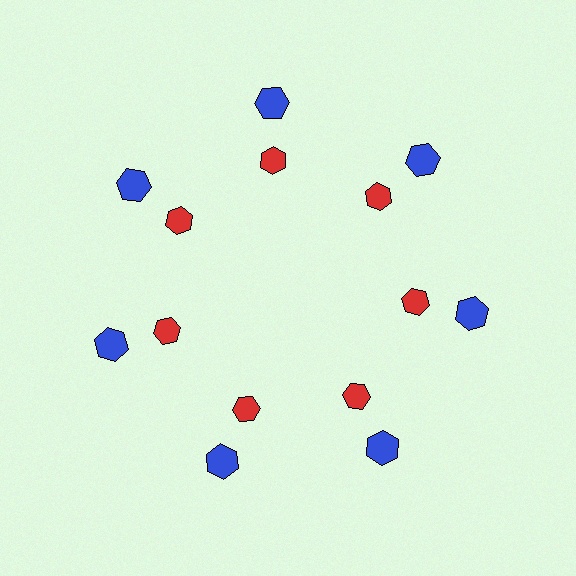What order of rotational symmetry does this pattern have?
This pattern has 7-fold rotational symmetry.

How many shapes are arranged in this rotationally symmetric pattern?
There are 14 shapes, arranged in 7 groups of 2.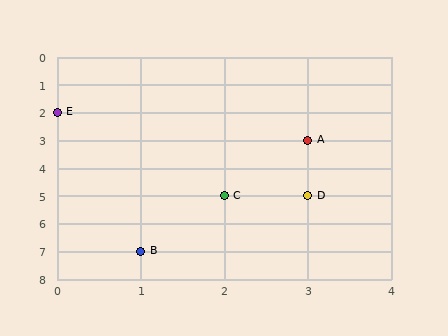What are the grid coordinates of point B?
Point B is at grid coordinates (1, 7).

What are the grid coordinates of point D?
Point D is at grid coordinates (3, 5).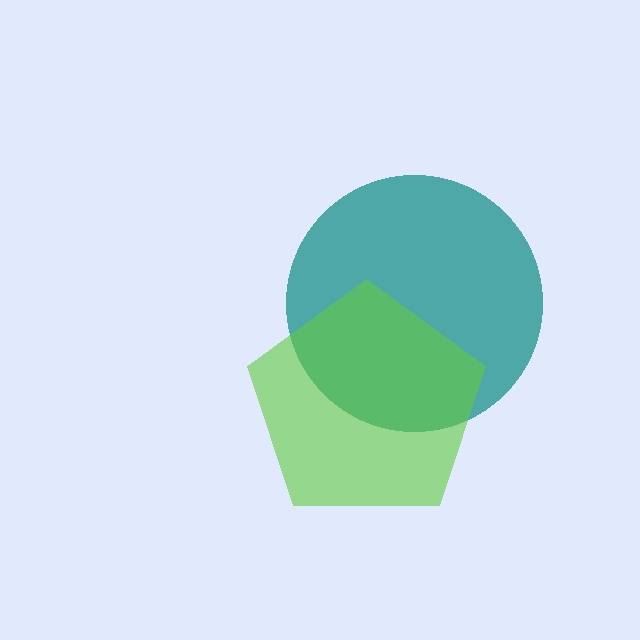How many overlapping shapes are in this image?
There are 2 overlapping shapes in the image.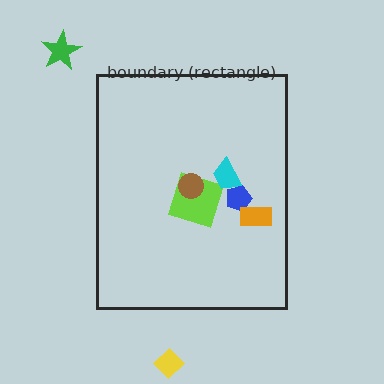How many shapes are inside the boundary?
5 inside, 2 outside.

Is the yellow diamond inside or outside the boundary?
Outside.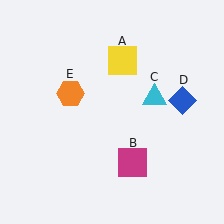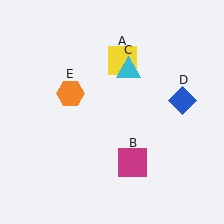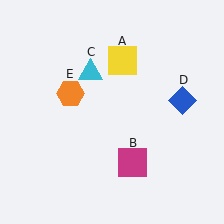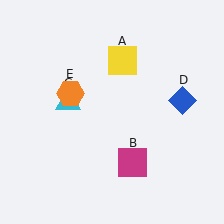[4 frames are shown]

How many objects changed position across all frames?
1 object changed position: cyan triangle (object C).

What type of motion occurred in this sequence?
The cyan triangle (object C) rotated counterclockwise around the center of the scene.